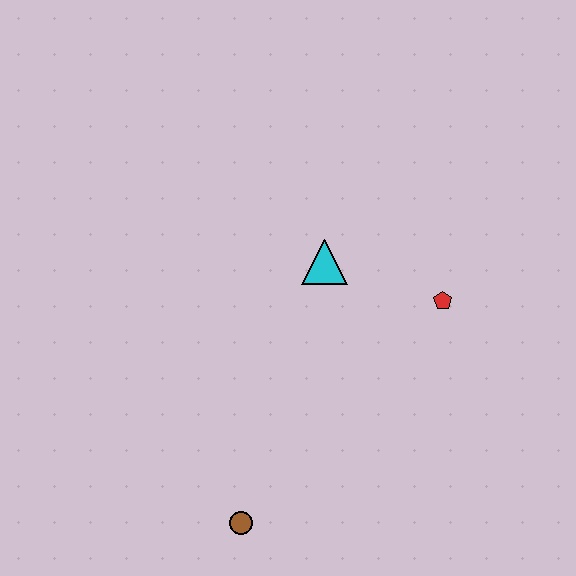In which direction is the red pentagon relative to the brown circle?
The red pentagon is above the brown circle.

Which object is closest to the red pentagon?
The cyan triangle is closest to the red pentagon.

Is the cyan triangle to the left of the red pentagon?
Yes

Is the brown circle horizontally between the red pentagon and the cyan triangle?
No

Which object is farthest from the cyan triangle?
The brown circle is farthest from the cyan triangle.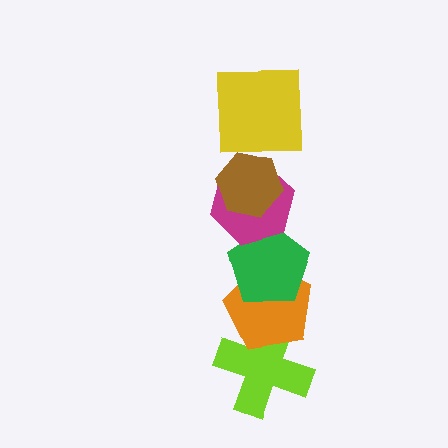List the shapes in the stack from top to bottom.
From top to bottom: the yellow square, the brown hexagon, the magenta hexagon, the green pentagon, the orange pentagon, the lime cross.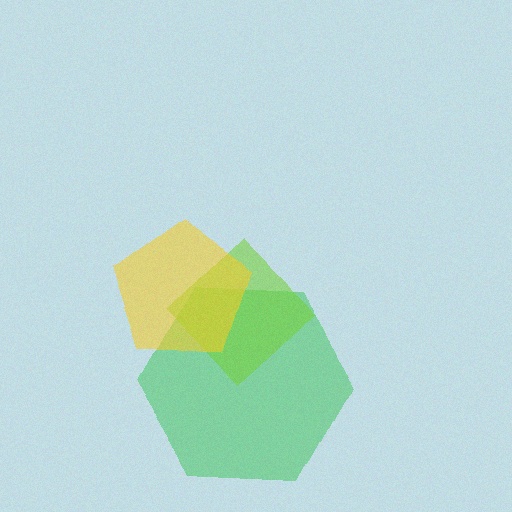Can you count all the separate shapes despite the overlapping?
Yes, there are 3 separate shapes.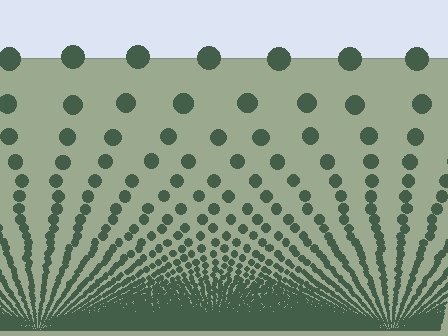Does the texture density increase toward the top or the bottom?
Density increases toward the bottom.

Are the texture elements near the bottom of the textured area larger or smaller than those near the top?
Smaller. The gradient is inverted — elements near the bottom are smaller and denser.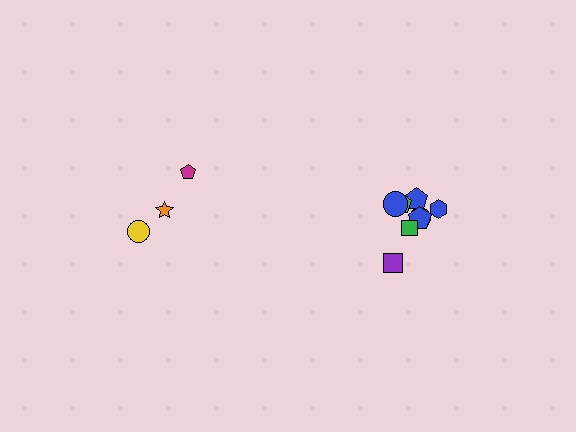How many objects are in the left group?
There are 3 objects.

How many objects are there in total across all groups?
There are 11 objects.